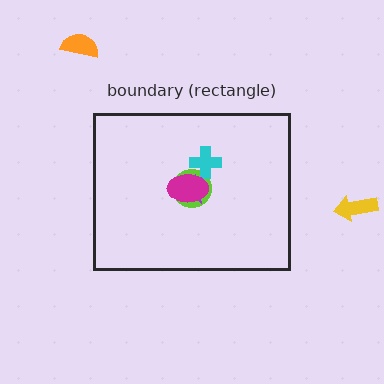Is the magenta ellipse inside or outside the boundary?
Inside.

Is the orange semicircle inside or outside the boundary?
Outside.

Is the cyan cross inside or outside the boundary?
Inside.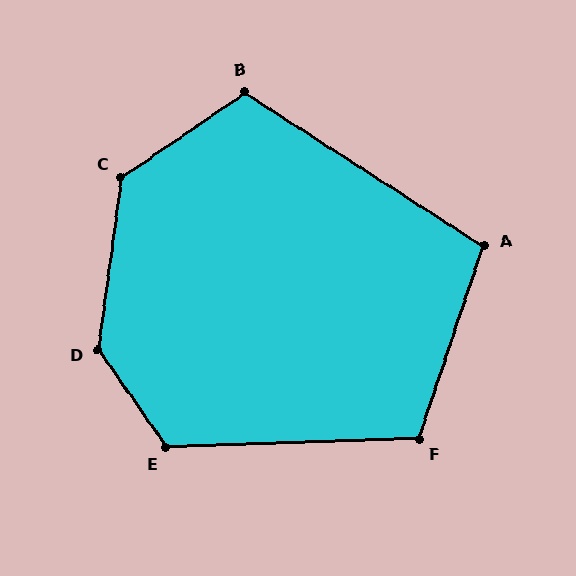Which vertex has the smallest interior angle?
A, at approximately 104 degrees.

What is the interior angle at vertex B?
Approximately 113 degrees (obtuse).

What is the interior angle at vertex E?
Approximately 123 degrees (obtuse).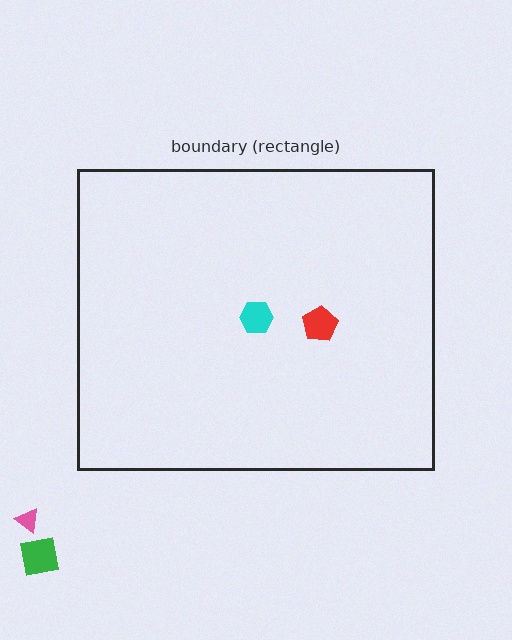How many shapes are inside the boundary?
2 inside, 2 outside.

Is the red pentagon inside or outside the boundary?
Inside.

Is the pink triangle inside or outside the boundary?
Outside.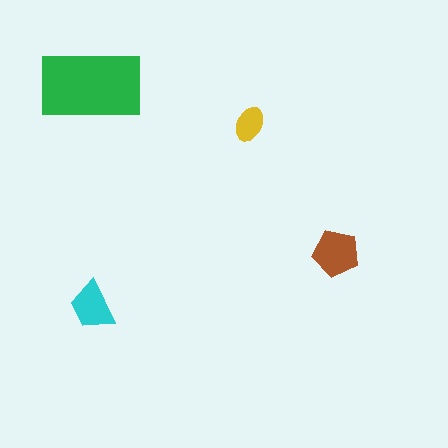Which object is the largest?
The green rectangle.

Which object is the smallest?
The yellow ellipse.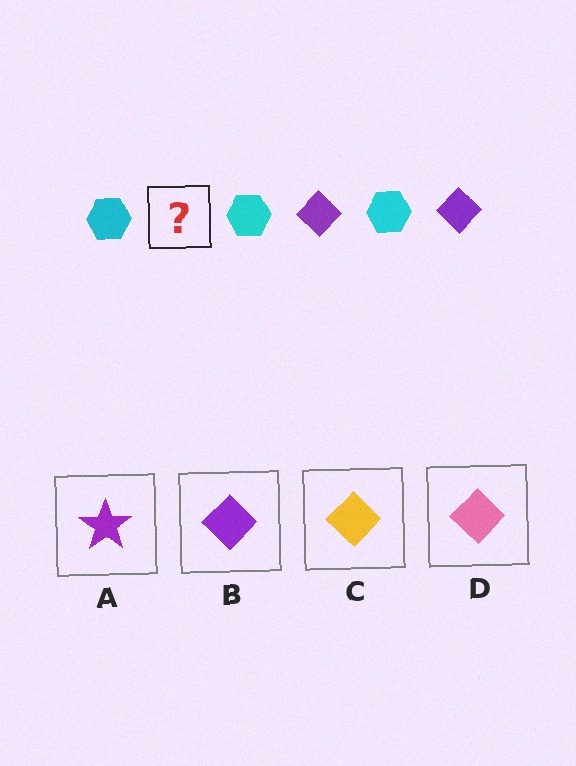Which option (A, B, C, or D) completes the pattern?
B.